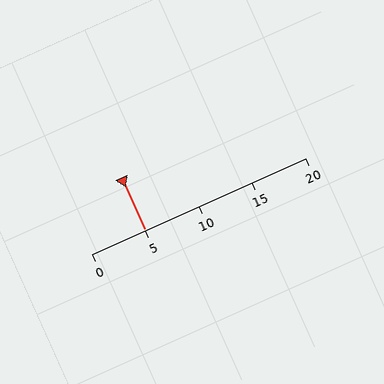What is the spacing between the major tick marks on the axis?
The major ticks are spaced 5 apart.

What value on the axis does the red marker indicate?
The marker indicates approximately 5.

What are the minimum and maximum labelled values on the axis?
The axis runs from 0 to 20.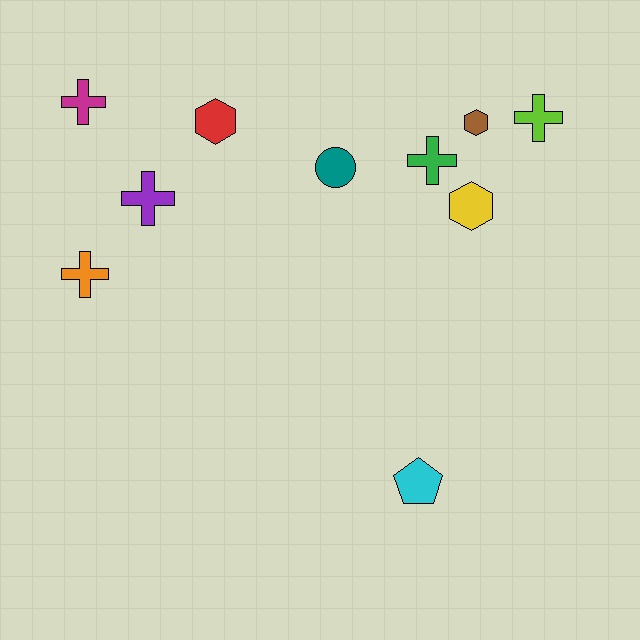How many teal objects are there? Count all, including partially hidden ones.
There is 1 teal object.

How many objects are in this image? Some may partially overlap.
There are 10 objects.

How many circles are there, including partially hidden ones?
There is 1 circle.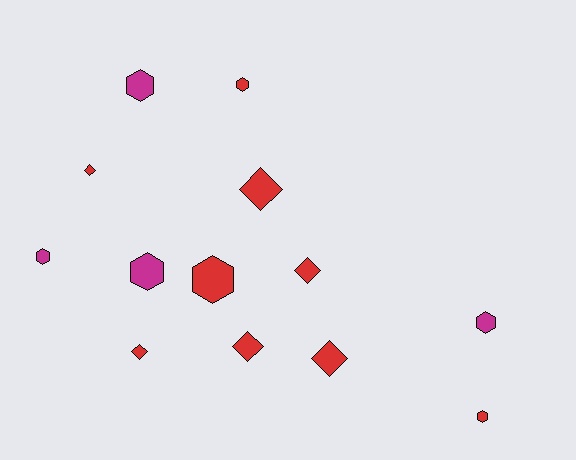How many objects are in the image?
There are 13 objects.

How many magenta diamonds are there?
There are no magenta diamonds.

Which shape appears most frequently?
Hexagon, with 7 objects.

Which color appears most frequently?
Red, with 9 objects.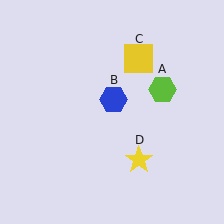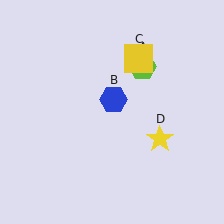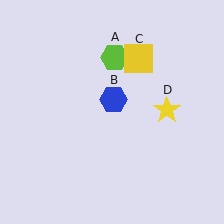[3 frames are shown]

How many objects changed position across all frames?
2 objects changed position: lime hexagon (object A), yellow star (object D).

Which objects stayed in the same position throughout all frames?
Blue hexagon (object B) and yellow square (object C) remained stationary.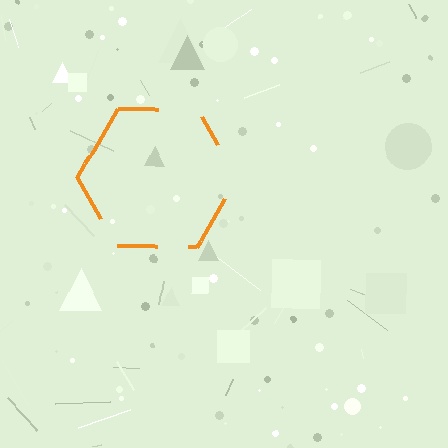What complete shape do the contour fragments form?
The contour fragments form a hexagon.